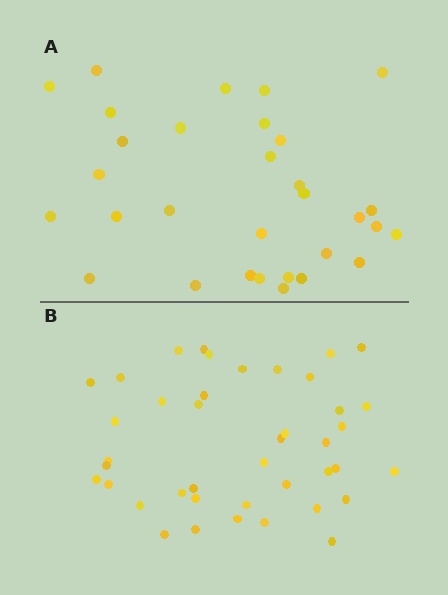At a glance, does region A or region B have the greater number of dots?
Region B (the bottom region) has more dots.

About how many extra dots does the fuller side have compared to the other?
Region B has roughly 10 or so more dots than region A.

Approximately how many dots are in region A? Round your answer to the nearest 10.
About 30 dots. (The exact count is 31, which rounds to 30.)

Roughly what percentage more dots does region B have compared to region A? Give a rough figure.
About 30% more.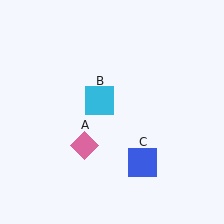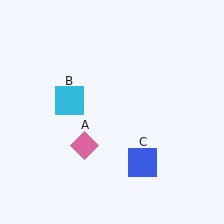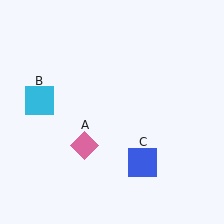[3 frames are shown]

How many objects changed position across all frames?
1 object changed position: cyan square (object B).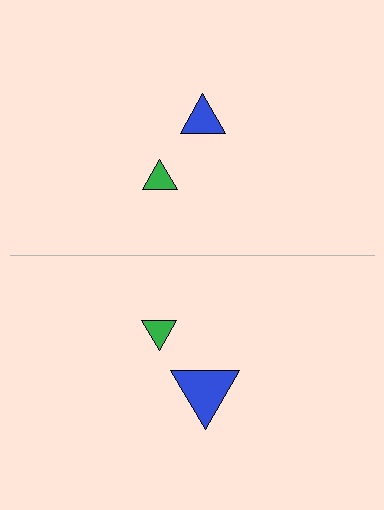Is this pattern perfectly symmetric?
No, the pattern is not perfectly symmetric. The blue triangle on the bottom side has a different size than its mirror counterpart.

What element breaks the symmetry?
The blue triangle on the bottom side has a different size than its mirror counterpart.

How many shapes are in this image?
There are 4 shapes in this image.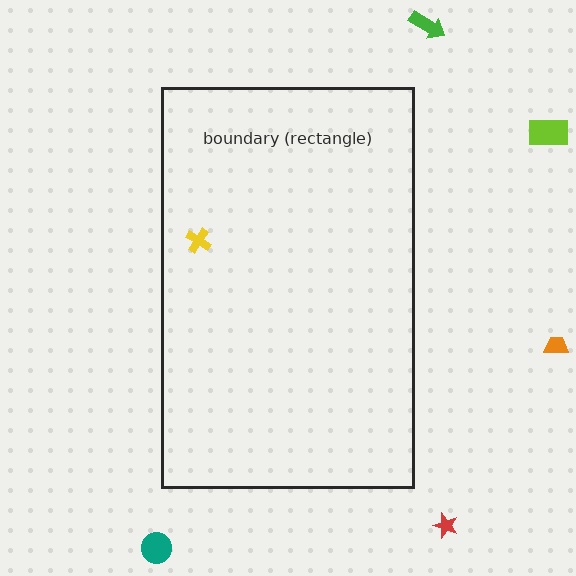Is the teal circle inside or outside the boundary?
Outside.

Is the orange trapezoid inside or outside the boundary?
Outside.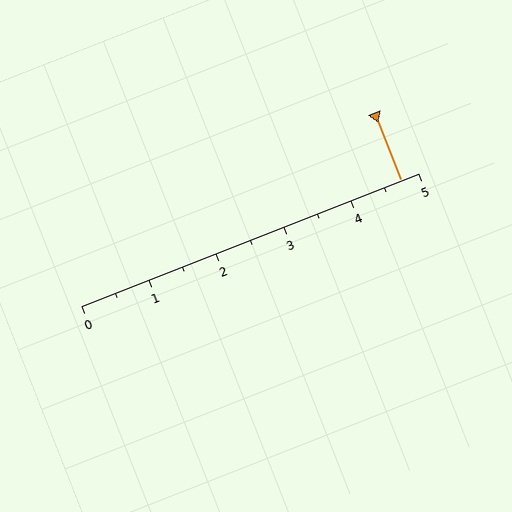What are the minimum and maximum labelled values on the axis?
The axis runs from 0 to 5.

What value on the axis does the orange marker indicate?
The marker indicates approximately 4.8.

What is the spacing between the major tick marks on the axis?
The major ticks are spaced 1 apart.